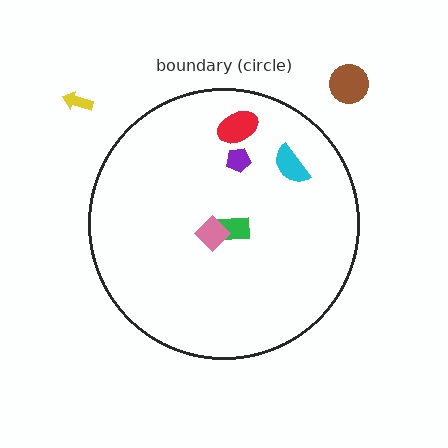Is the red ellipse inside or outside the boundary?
Inside.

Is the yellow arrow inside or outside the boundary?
Outside.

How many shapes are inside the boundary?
5 inside, 2 outside.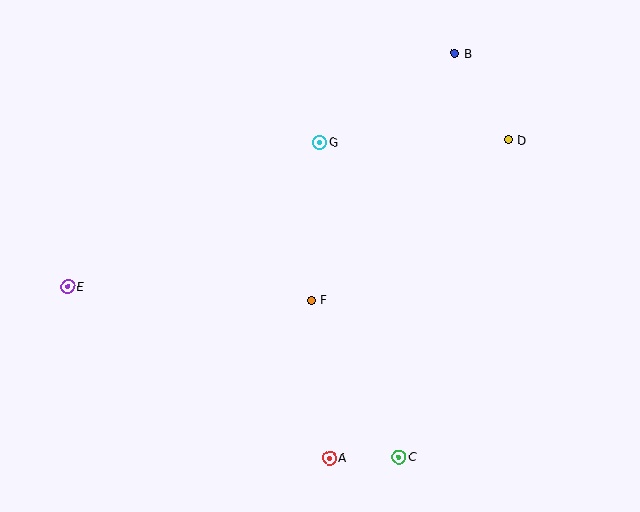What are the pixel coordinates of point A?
Point A is at (330, 458).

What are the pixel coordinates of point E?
Point E is at (68, 286).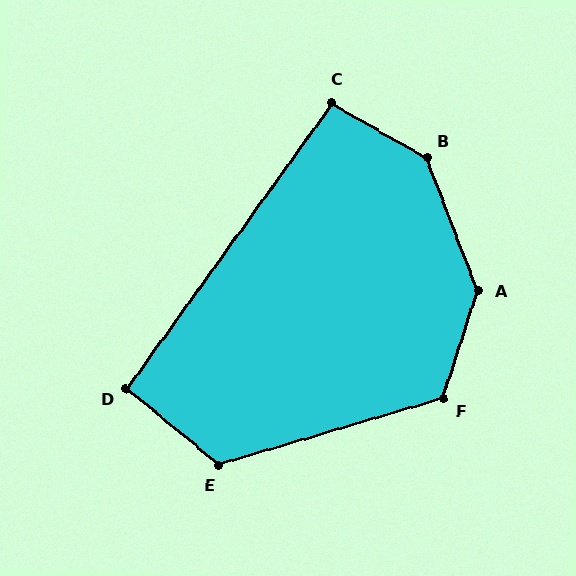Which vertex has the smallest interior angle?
D, at approximately 94 degrees.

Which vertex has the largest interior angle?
B, at approximately 141 degrees.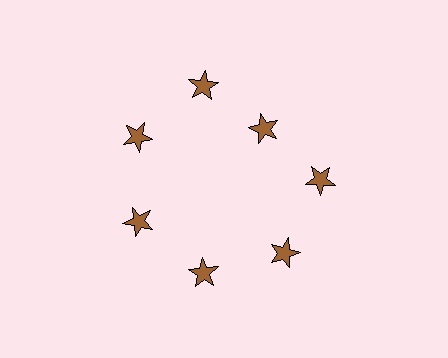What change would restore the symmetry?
The symmetry would be restored by moving it outward, back onto the ring so that all 7 stars sit at equal angles and equal distance from the center.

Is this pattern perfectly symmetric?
No. The 7 brown stars are arranged in a ring, but one element near the 1 o'clock position is pulled inward toward the center, breaking the 7-fold rotational symmetry.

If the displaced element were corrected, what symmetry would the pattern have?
It would have 7-fold rotational symmetry — the pattern would map onto itself every 51 degrees.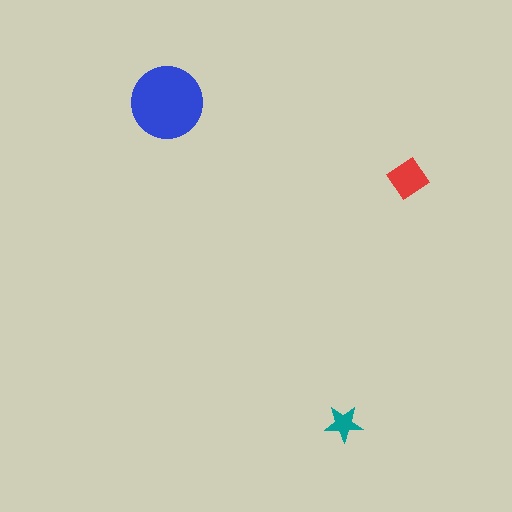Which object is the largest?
The blue circle.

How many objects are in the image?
There are 3 objects in the image.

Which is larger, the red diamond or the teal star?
The red diamond.